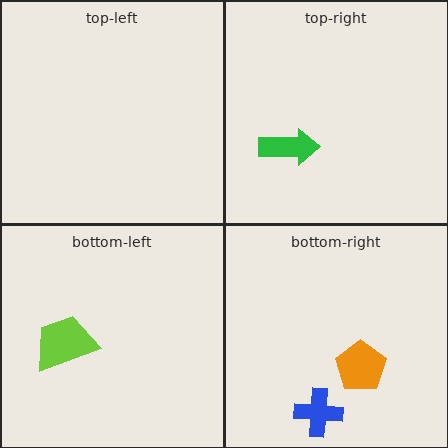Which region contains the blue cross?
The bottom-right region.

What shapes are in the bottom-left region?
The lime trapezoid.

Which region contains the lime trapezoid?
The bottom-left region.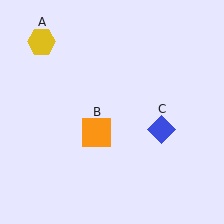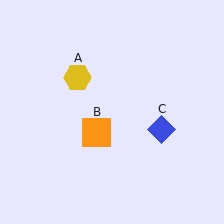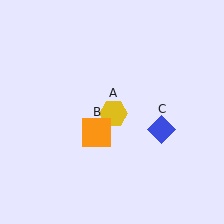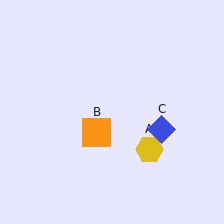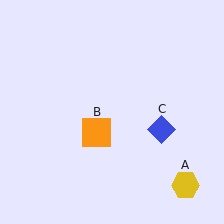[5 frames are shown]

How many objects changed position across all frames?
1 object changed position: yellow hexagon (object A).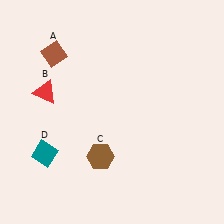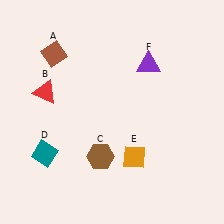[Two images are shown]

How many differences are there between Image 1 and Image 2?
There are 2 differences between the two images.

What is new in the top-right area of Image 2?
A purple triangle (F) was added in the top-right area of Image 2.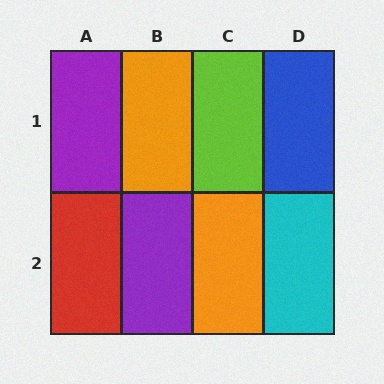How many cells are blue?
1 cell is blue.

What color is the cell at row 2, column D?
Cyan.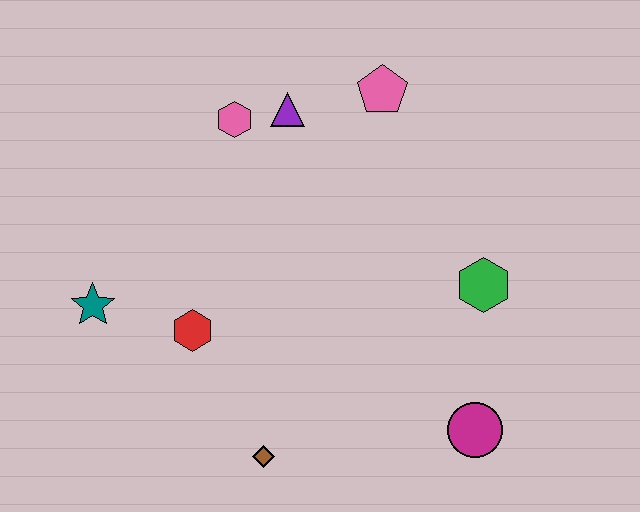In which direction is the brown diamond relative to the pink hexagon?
The brown diamond is below the pink hexagon.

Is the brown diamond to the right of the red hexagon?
Yes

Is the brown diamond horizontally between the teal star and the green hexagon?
Yes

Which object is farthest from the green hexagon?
The teal star is farthest from the green hexagon.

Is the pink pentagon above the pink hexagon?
Yes